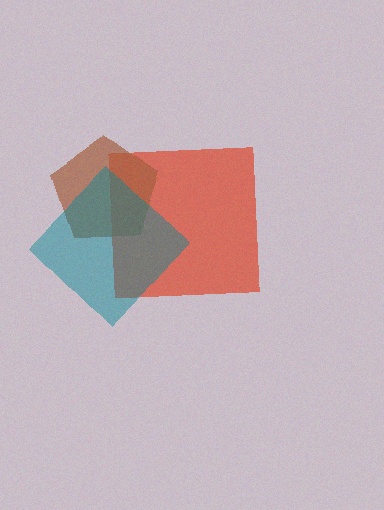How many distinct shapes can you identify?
There are 3 distinct shapes: a red square, a brown pentagon, a teal diamond.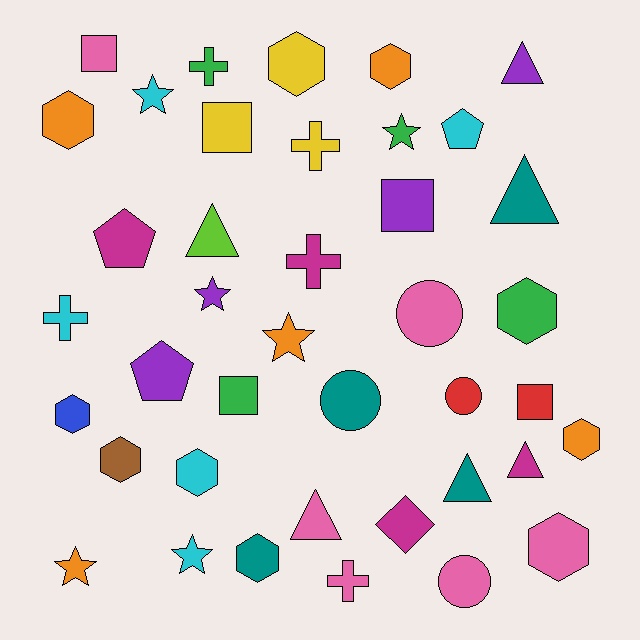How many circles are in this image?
There are 4 circles.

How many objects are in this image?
There are 40 objects.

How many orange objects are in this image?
There are 5 orange objects.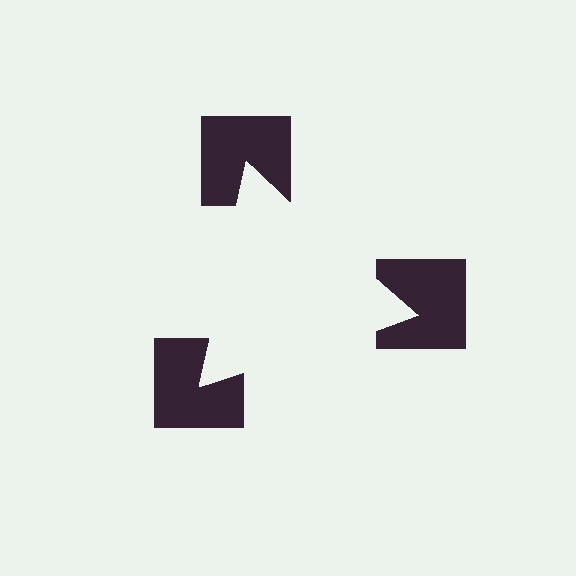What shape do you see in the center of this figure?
An illusory triangle — its edges are inferred from the aligned wedge cuts in the notched squares, not physically drawn.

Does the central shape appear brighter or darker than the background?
It typically appears slightly brighter than the background, even though no actual brightness change is drawn.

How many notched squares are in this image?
There are 3 — one at each vertex of the illusory triangle.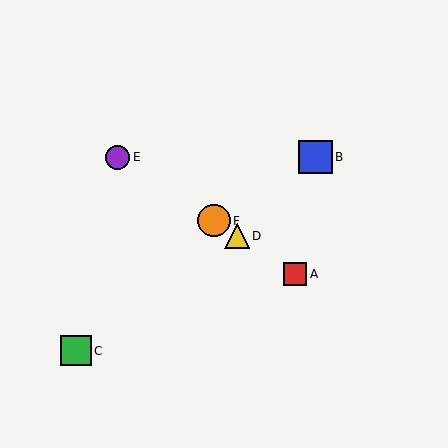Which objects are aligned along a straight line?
Objects A, D, E, F are aligned along a straight line.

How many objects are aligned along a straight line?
4 objects (A, D, E, F) are aligned along a straight line.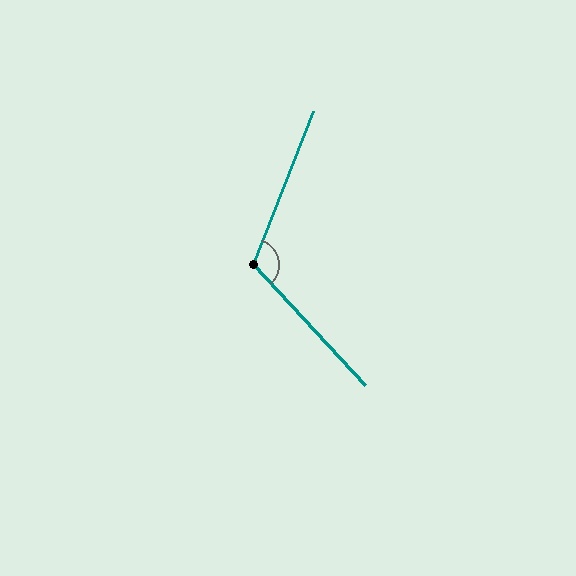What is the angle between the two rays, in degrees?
Approximately 116 degrees.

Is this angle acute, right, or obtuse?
It is obtuse.